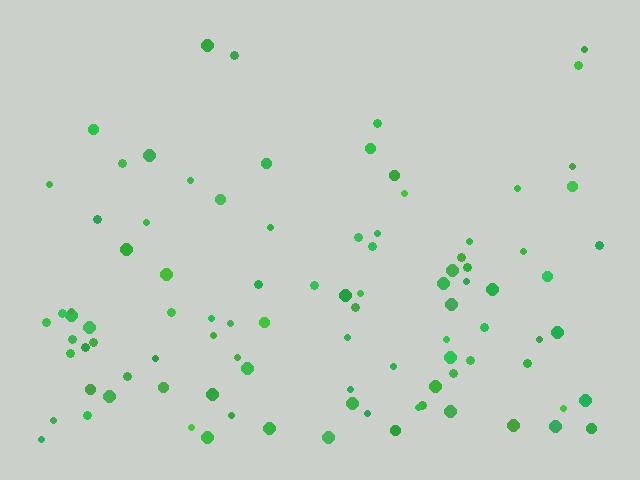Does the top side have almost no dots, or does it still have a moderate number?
Still a moderate number, just noticeably fewer than the bottom.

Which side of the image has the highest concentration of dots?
The bottom.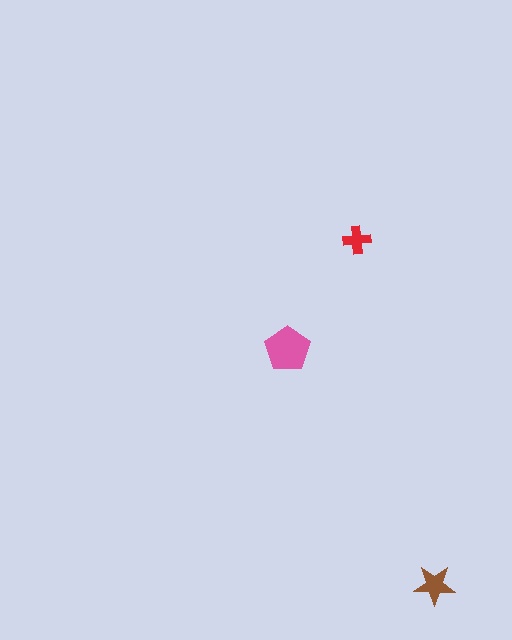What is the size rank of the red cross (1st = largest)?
3rd.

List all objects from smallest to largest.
The red cross, the brown star, the pink pentagon.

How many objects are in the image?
There are 3 objects in the image.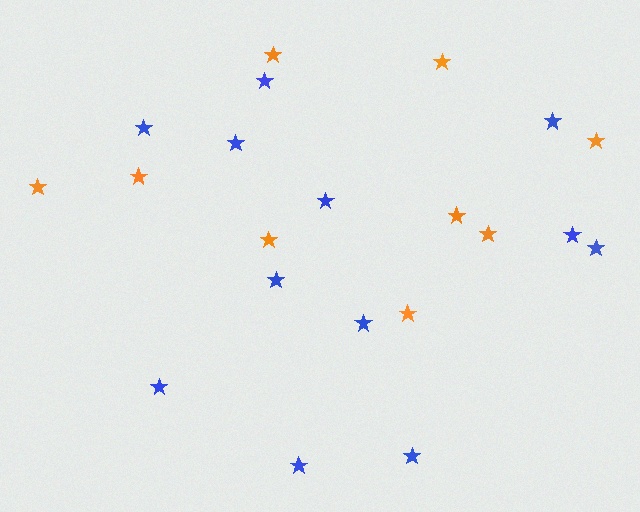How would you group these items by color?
There are 2 groups: one group of blue stars (12) and one group of orange stars (9).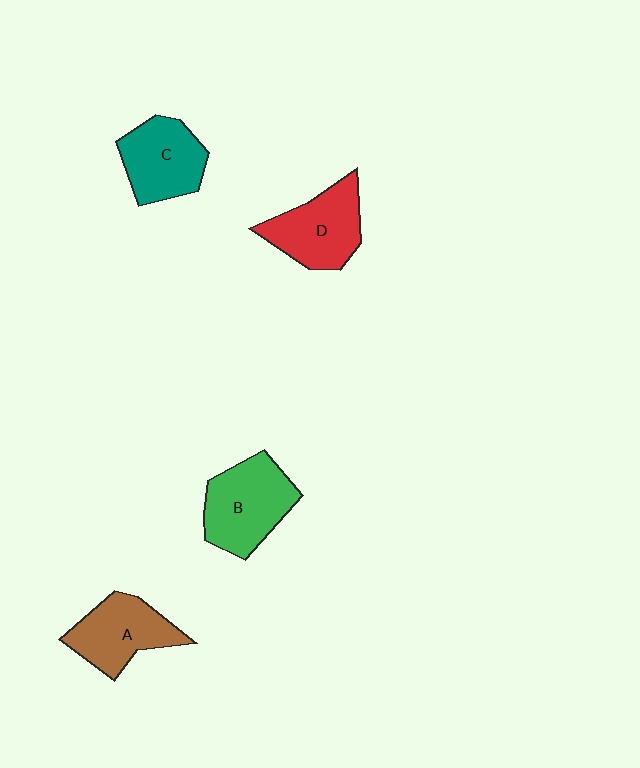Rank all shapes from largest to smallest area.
From largest to smallest: B (green), D (red), A (brown), C (teal).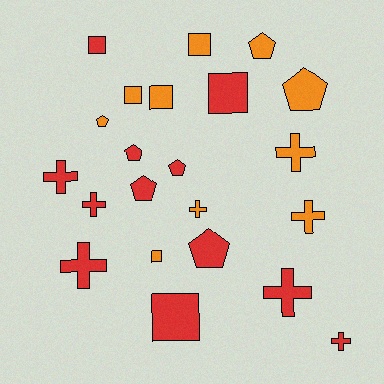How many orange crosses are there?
There are 3 orange crosses.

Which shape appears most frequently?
Cross, with 8 objects.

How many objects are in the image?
There are 22 objects.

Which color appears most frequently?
Red, with 12 objects.